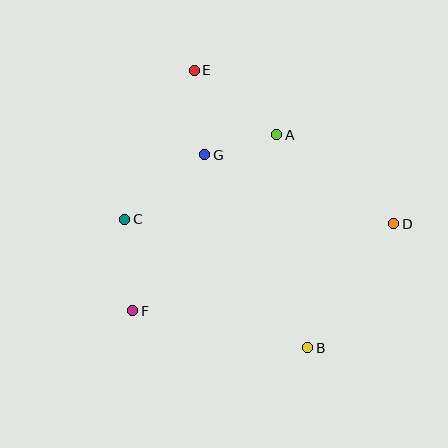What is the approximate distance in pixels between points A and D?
The distance between A and D is approximately 147 pixels.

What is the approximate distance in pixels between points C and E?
The distance between C and E is approximately 165 pixels.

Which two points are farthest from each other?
Points B and E are farthest from each other.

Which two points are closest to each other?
Points A and G are closest to each other.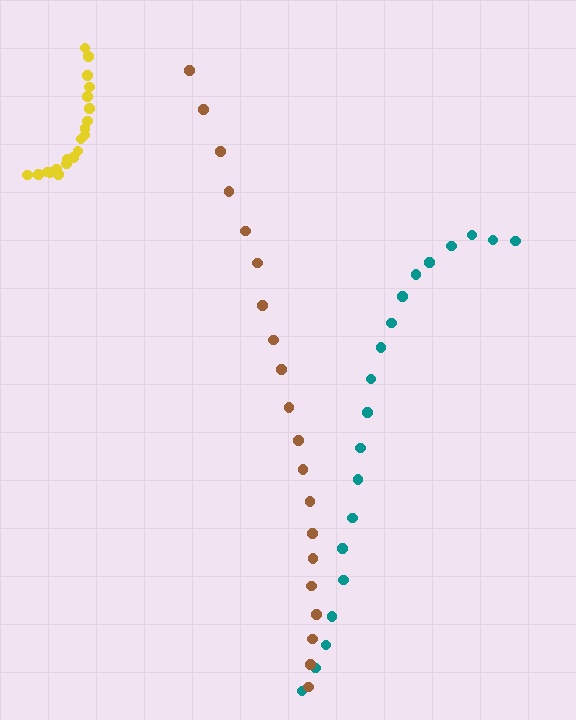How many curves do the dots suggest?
There are 3 distinct paths.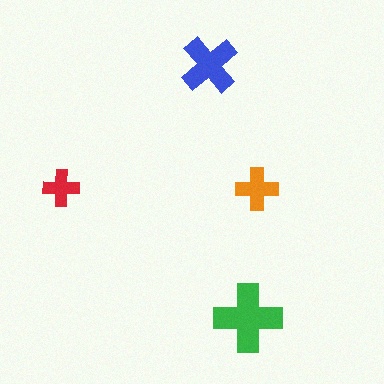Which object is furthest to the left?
The red cross is leftmost.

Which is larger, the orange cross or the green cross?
The green one.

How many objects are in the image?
There are 4 objects in the image.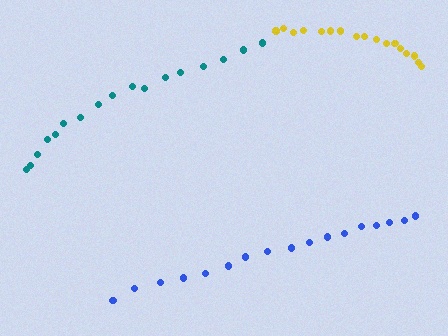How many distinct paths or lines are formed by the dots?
There are 3 distinct paths.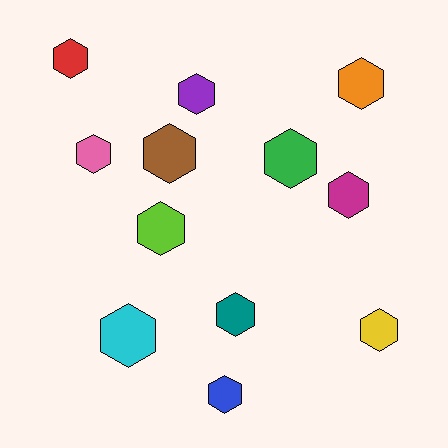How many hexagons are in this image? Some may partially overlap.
There are 12 hexagons.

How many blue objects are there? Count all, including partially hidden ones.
There is 1 blue object.